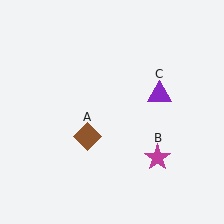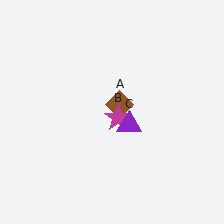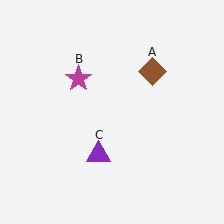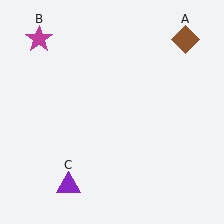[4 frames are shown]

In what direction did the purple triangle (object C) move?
The purple triangle (object C) moved down and to the left.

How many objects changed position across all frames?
3 objects changed position: brown diamond (object A), magenta star (object B), purple triangle (object C).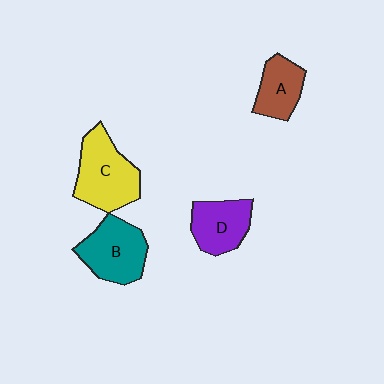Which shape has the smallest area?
Shape A (brown).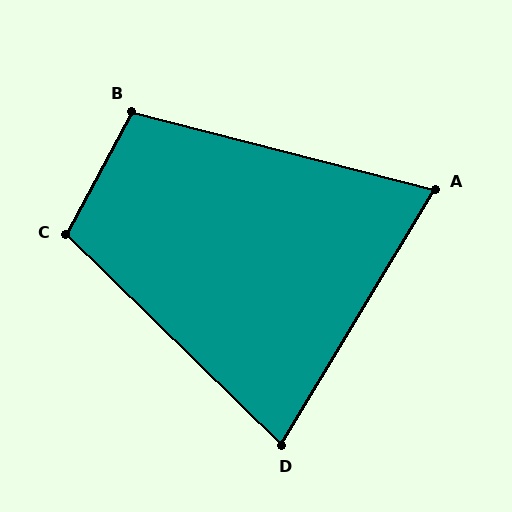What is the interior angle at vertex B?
Approximately 103 degrees (obtuse).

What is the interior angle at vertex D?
Approximately 77 degrees (acute).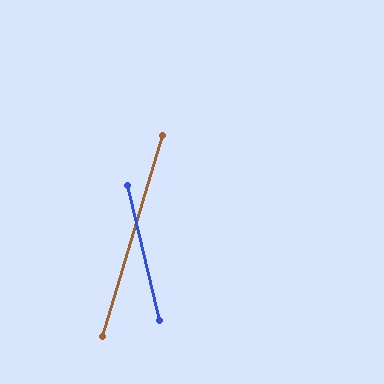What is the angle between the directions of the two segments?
Approximately 30 degrees.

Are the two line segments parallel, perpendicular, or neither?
Neither parallel nor perpendicular — they differ by about 30°.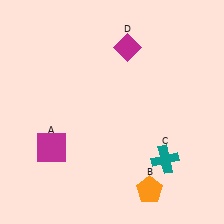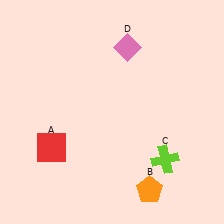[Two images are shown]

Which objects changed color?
A changed from magenta to red. C changed from teal to lime. D changed from magenta to pink.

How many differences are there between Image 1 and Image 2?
There are 3 differences between the two images.